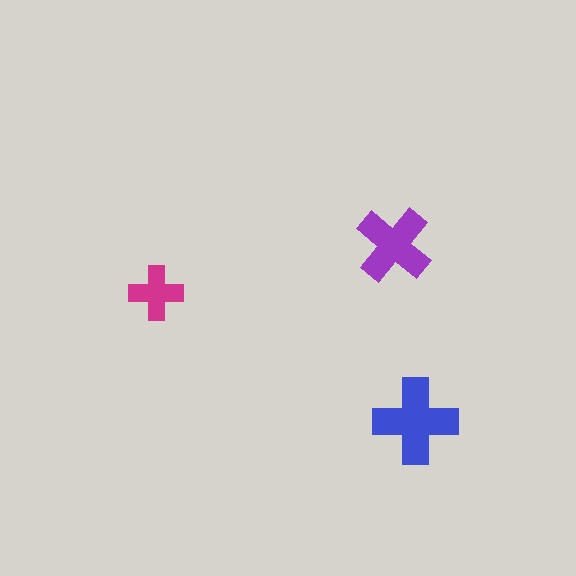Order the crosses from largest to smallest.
the blue one, the purple one, the magenta one.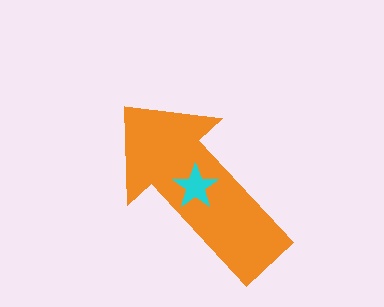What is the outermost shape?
The orange arrow.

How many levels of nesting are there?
2.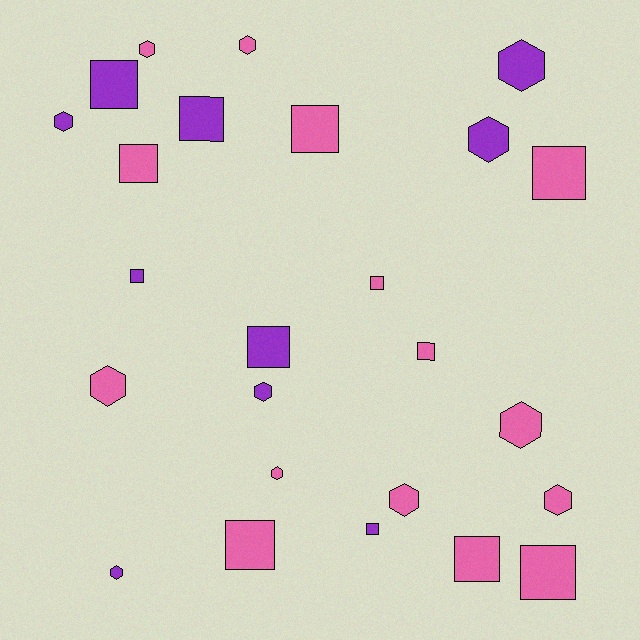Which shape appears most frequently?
Square, with 13 objects.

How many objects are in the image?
There are 25 objects.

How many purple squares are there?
There are 5 purple squares.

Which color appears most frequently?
Pink, with 15 objects.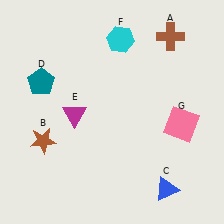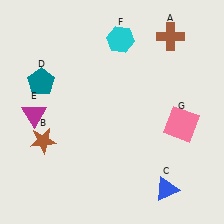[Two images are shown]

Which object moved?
The magenta triangle (E) moved left.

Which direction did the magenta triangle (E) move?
The magenta triangle (E) moved left.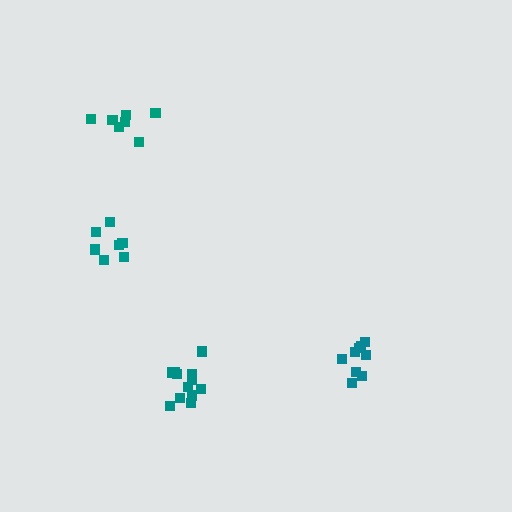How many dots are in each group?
Group 1: 7 dots, Group 2: 7 dots, Group 3: 12 dots, Group 4: 9 dots (35 total).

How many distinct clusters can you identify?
There are 4 distinct clusters.